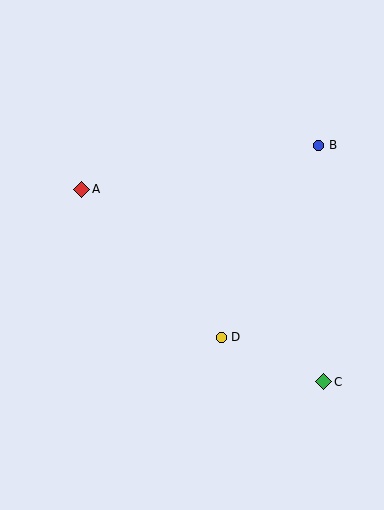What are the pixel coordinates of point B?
Point B is at (319, 145).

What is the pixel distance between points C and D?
The distance between C and D is 112 pixels.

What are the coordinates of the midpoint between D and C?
The midpoint between D and C is at (272, 360).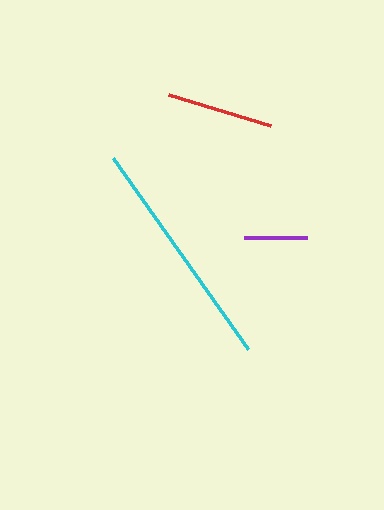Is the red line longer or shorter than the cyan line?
The cyan line is longer than the red line.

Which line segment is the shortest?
The purple line is the shortest at approximately 63 pixels.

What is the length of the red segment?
The red segment is approximately 107 pixels long.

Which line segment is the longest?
The cyan line is the longest at approximately 234 pixels.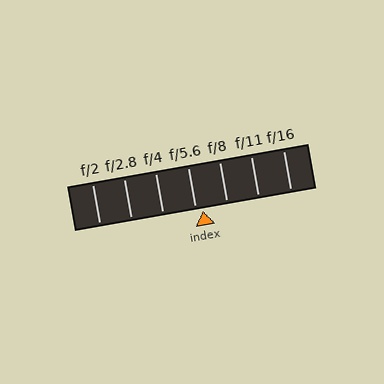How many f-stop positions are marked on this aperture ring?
There are 7 f-stop positions marked.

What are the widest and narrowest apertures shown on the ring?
The widest aperture shown is f/2 and the narrowest is f/16.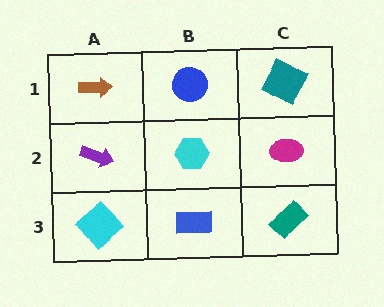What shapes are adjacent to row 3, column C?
A magenta ellipse (row 2, column C), a blue rectangle (row 3, column B).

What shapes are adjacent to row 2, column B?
A blue circle (row 1, column B), a blue rectangle (row 3, column B), a purple arrow (row 2, column A), a magenta ellipse (row 2, column C).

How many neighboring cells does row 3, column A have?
2.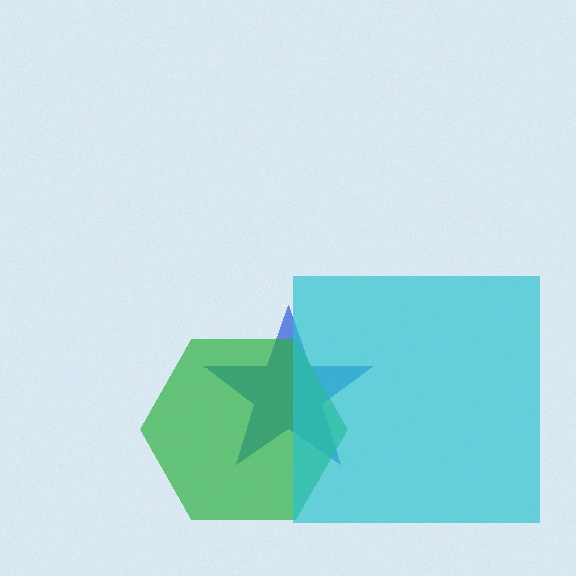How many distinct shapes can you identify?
There are 3 distinct shapes: a blue star, a green hexagon, a cyan square.